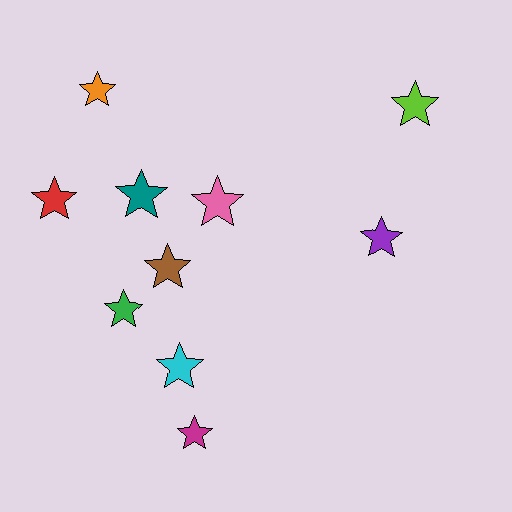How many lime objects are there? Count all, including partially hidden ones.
There is 1 lime object.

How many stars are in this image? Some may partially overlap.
There are 10 stars.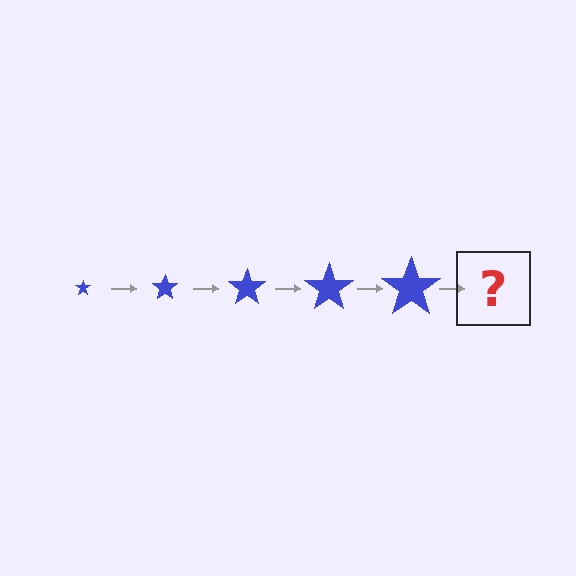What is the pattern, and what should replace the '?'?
The pattern is that the star gets progressively larger each step. The '?' should be a blue star, larger than the previous one.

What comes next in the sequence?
The next element should be a blue star, larger than the previous one.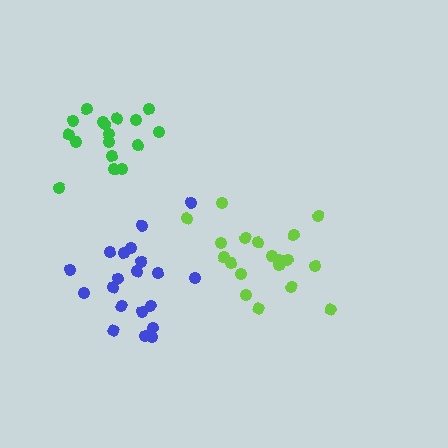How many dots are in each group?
Group 1: 17 dots, Group 2: 20 dots, Group 3: 19 dots (56 total).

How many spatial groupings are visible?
There are 3 spatial groupings.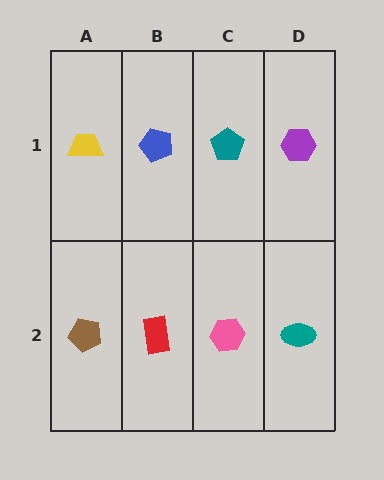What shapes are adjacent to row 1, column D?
A teal ellipse (row 2, column D), a teal pentagon (row 1, column C).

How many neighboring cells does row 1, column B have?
3.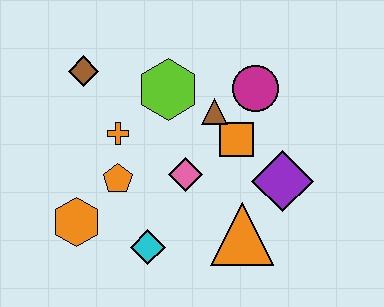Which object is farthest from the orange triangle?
The brown diamond is farthest from the orange triangle.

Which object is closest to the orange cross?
The orange pentagon is closest to the orange cross.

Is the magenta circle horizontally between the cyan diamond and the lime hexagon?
No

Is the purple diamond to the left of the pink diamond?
No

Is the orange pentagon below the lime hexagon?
Yes